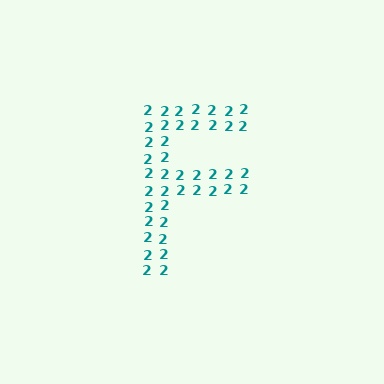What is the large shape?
The large shape is the letter F.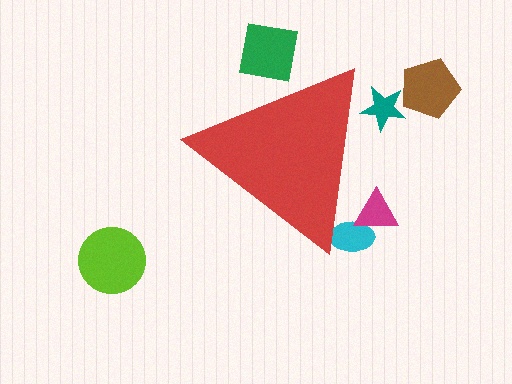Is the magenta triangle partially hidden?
Yes, the magenta triangle is partially hidden behind the red triangle.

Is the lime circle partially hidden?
No, the lime circle is fully visible.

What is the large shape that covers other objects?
A red triangle.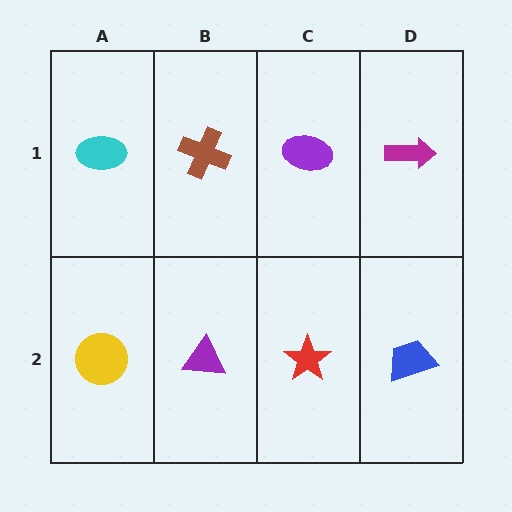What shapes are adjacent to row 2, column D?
A magenta arrow (row 1, column D), a red star (row 2, column C).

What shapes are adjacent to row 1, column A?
A yellow circle (row 2, column A), a brown cross (row 1, column B).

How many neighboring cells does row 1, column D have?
2.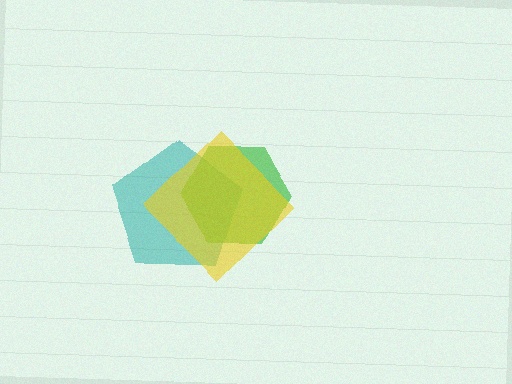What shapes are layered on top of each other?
The layered shapes are: a teal pentagon, a green hexagon, a yellow diamond.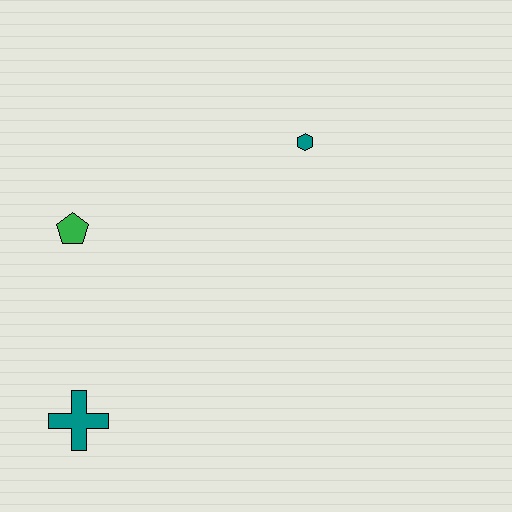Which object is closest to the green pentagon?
The teal cross is closest to the green pentagon.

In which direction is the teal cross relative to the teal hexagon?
The teal cross is below the teal hexagon.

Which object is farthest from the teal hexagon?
The teal cross is farthest from the teal hexagon.